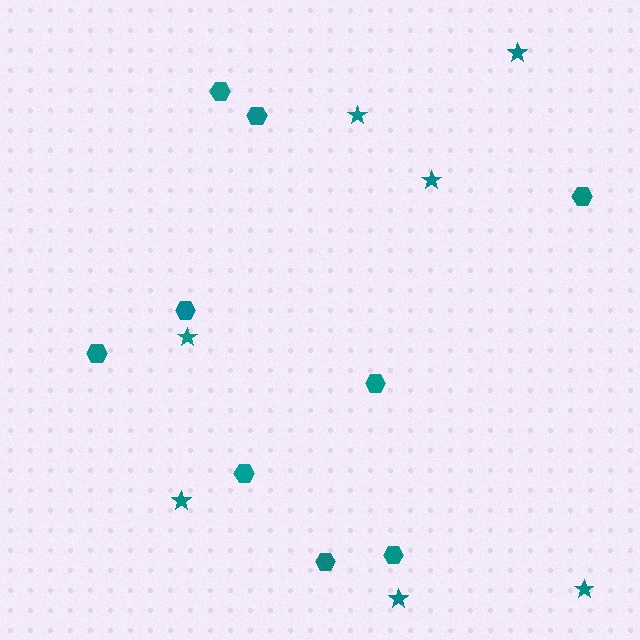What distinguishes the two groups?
There are 2 groups: one group of hexagons (9) and one group of stars (7).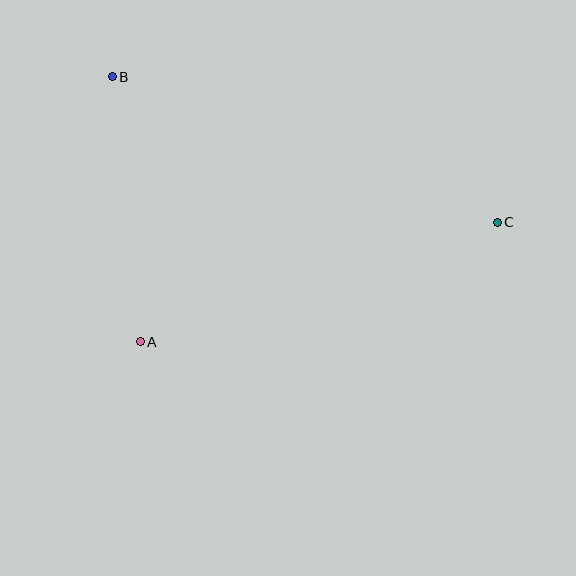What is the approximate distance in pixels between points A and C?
The distance between A and C is approximately 376 pixels.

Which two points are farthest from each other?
Points B and C are farthest from each other.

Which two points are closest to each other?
Points A and B are closest to each other.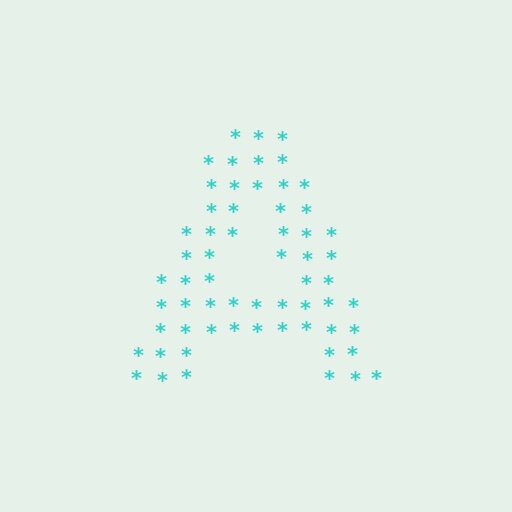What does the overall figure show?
The overall figure shows the letter A.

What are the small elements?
The small elements are asterisks.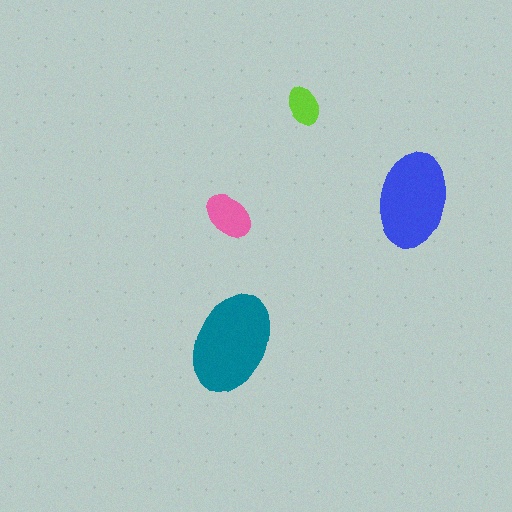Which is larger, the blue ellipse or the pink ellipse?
The blue one.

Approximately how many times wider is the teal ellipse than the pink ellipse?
About 2 times wider.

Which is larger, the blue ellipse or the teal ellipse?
The teal one.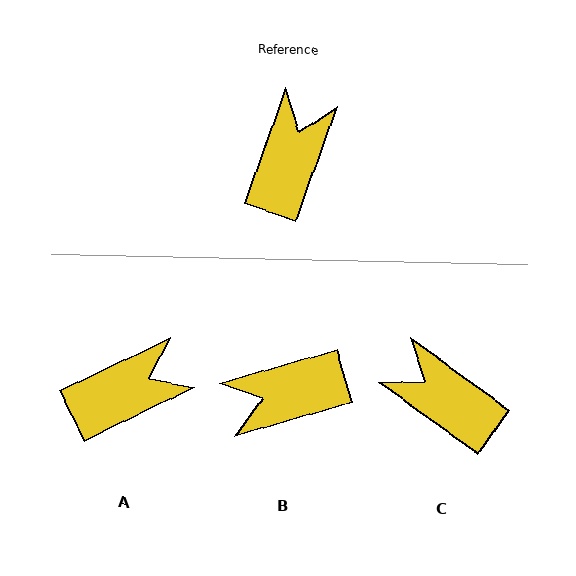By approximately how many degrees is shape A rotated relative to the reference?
Approximately 44 degrees clockwise.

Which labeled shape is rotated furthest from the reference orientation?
B, about 126 degrees away.